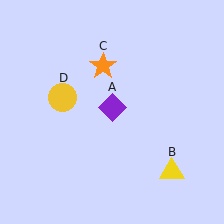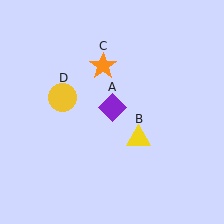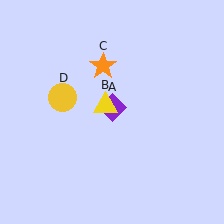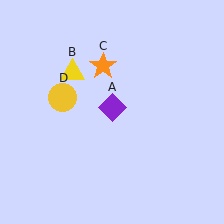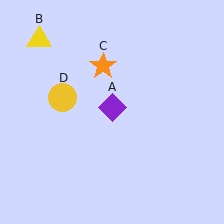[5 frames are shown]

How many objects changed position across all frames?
1 object changed position: yellow triangle (object B).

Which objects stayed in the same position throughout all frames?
Purple diamond (object A) and orange star (object C) and yellow circle (object D) remained stationary.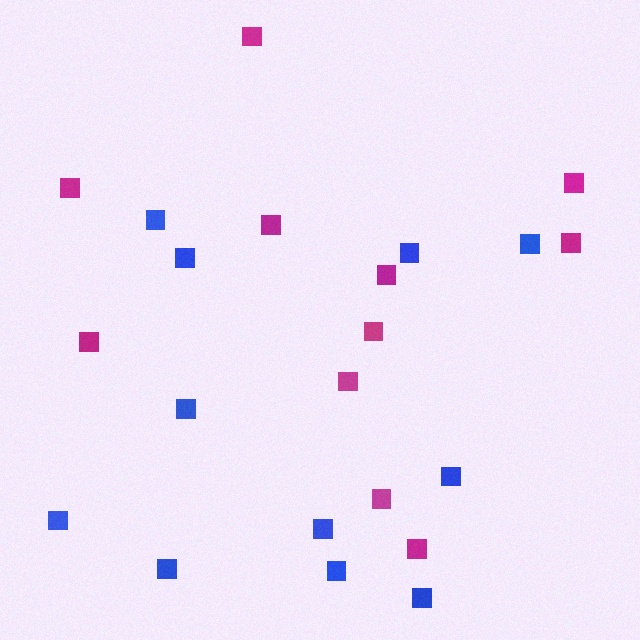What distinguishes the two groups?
There are 2 groups: one group of blue squares (11) and one group of magenta squares (11).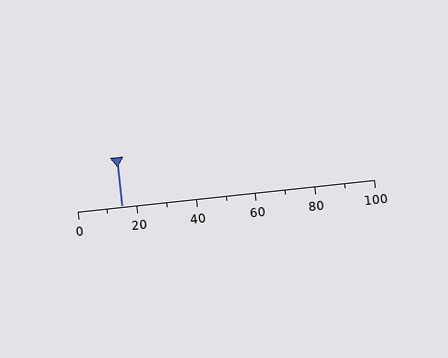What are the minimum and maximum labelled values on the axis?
The axis runs from 0 to 100.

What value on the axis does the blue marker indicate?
The marker indicates approximately 15.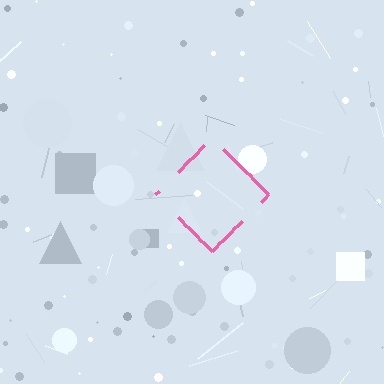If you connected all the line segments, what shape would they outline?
They would outline a diamond.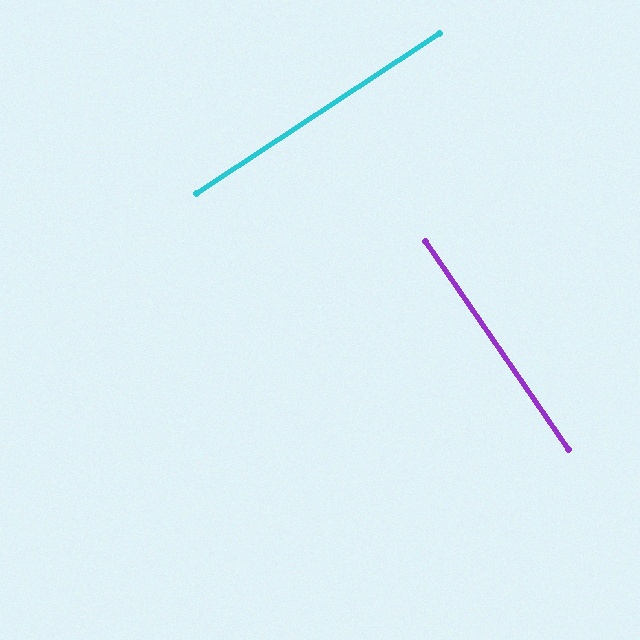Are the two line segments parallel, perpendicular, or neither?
Perpendicular — they meet at approximately 89°.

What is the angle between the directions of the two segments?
Approximately 89 degrees.